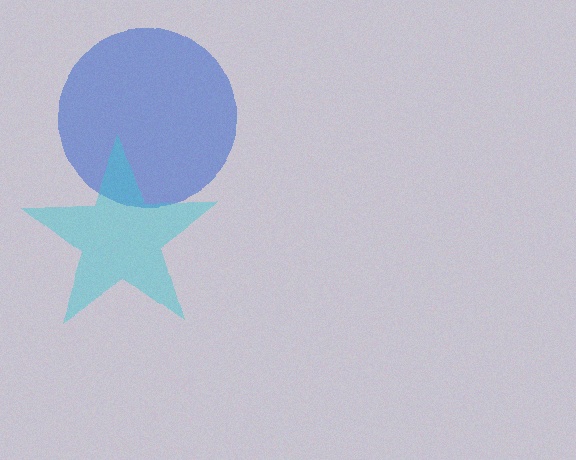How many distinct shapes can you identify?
There are 2 distinct shapes: a blue circle, a cyan star.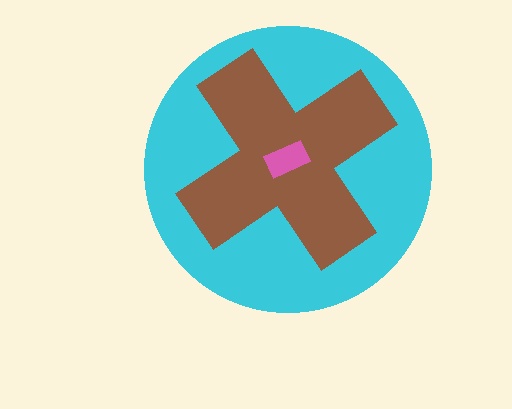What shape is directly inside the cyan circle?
The brown cross.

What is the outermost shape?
The cyan circle.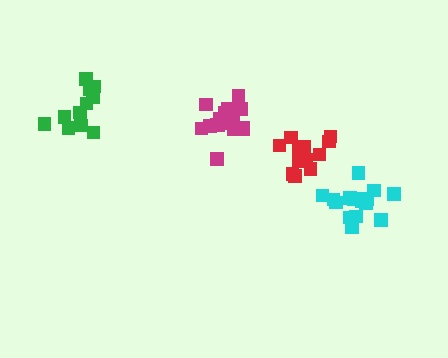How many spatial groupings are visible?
There are 4 spatial groupings.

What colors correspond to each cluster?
The clusters are colored: magenta, green, red, cyan.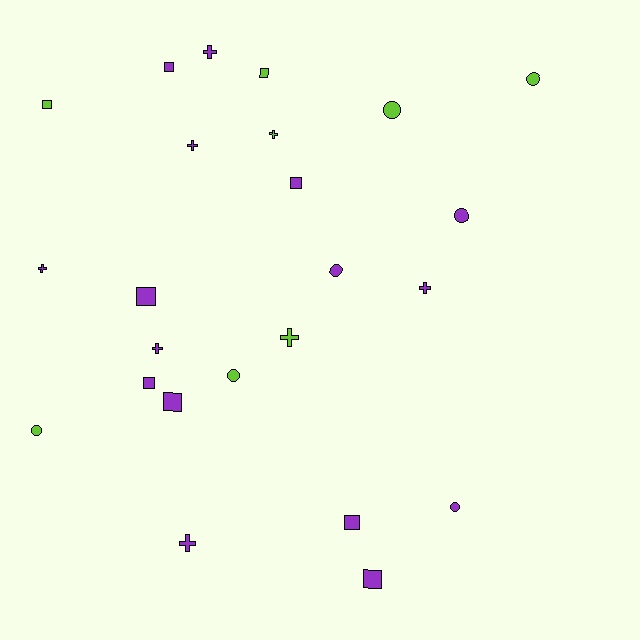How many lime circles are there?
There are 4 lime circles.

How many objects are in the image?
There are 24 objects.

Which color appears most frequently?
Purple, with 16 objects.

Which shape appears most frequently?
Square, with 9 objects.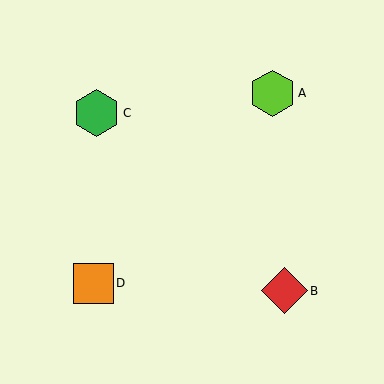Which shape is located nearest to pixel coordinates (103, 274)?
The orange square (labeled D) at (93, 283) is nearest to that location.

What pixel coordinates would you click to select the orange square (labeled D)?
Click at (93, 283) to select the orange square D.